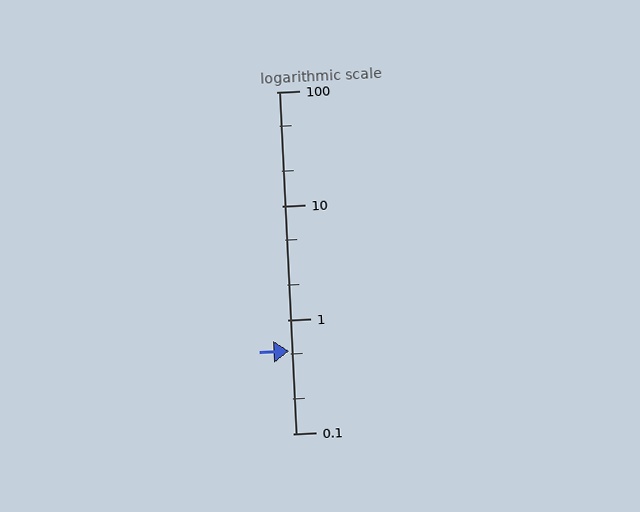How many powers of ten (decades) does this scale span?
The scale spans 3 decades, from 0.1 to 100.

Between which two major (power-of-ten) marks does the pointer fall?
The pointer is between 0.1 and 1.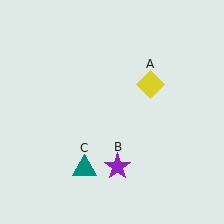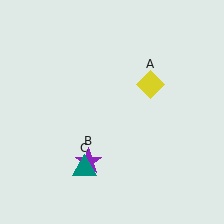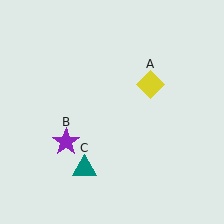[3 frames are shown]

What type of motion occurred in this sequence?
The purple star (object B) rotated clockwise around the center of the scene.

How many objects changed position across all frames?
1 object changed position: purple star (object B).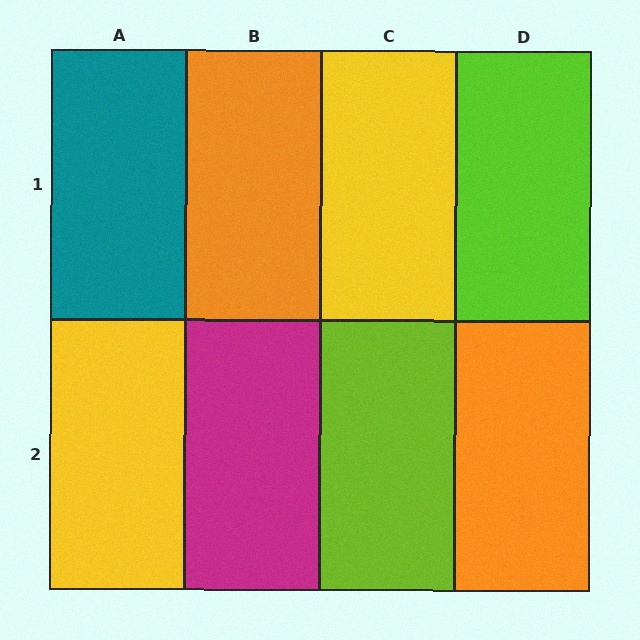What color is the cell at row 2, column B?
Magenta.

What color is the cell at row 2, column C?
Lime.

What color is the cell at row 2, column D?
Orange.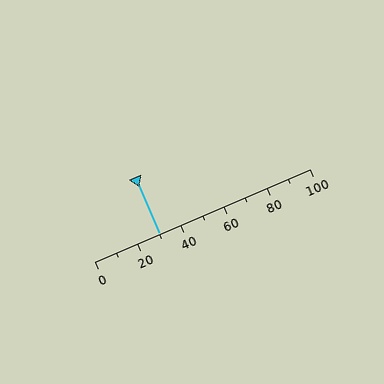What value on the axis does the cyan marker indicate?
The marker indicates approximately 30.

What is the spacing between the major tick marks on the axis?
The major ticks are spaced 20 apart.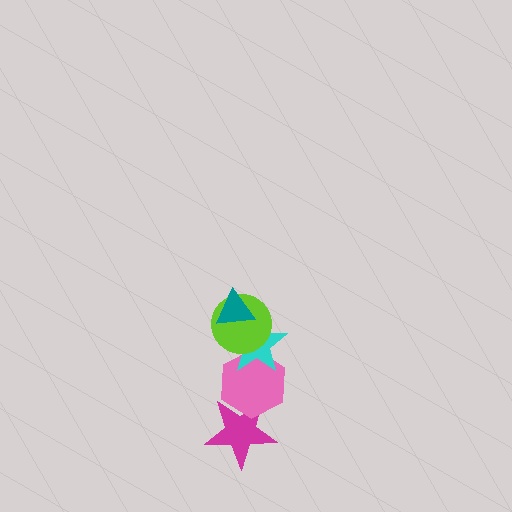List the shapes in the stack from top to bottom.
From top to bottom: the teal triangle, the lime circle, the cyan star, the pink hexagon, the magenta star.